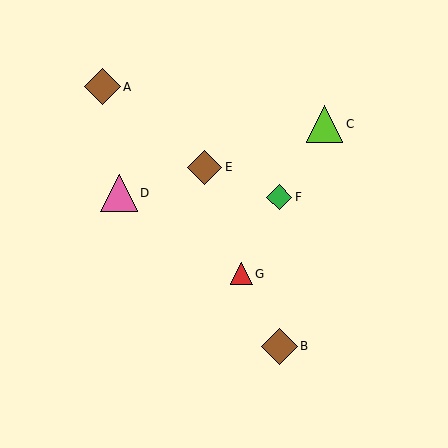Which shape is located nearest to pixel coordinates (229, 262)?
The red triangle (labeled G) at (241, 274) is nearest to that location.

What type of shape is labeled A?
Shape A is a brown diamond.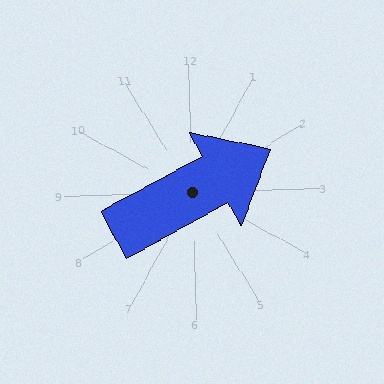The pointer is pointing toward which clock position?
Roughly 2 o'clock.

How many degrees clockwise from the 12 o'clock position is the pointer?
Approximately 63 degrees.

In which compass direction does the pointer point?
Northeast.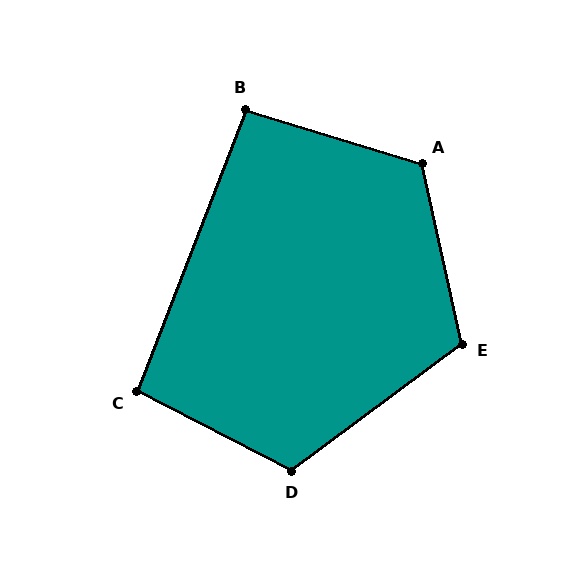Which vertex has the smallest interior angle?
B, at approximately 94 degrees.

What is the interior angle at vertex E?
Approximately 114 degrees (obtuse).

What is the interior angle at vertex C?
Approximately 96 degrees (obtuse).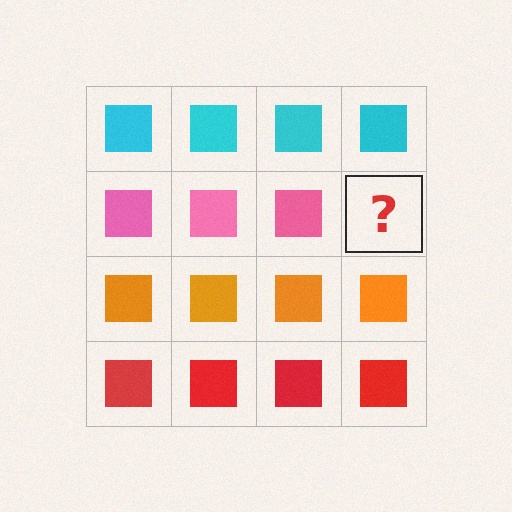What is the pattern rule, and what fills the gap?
The rule is that each row has a consistent color. The gap should be filled with a pink square.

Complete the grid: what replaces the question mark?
The question mark should be replaced with a pink square.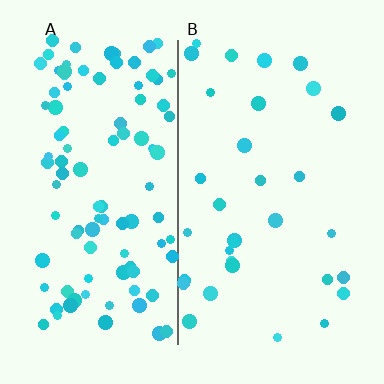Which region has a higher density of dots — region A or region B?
A (the left).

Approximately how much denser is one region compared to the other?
Approximately 3.1× — region A over region B.